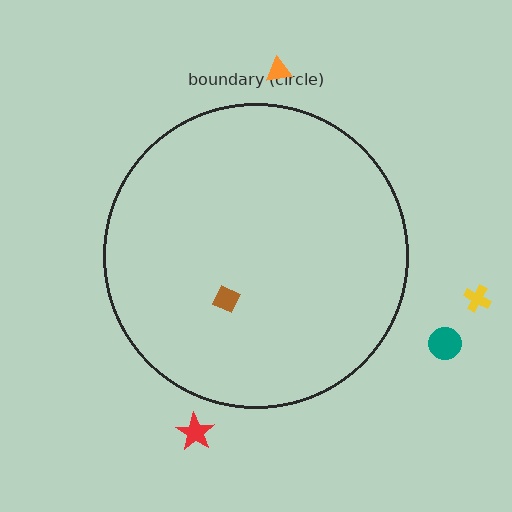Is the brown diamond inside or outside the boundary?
Inside.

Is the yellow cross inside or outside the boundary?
Outside.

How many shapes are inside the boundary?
1 inside, 4 outside.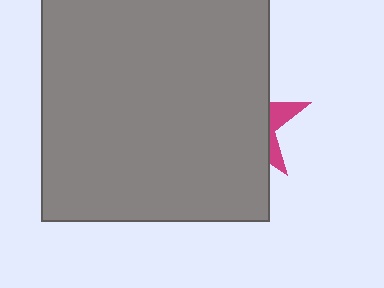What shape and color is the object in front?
The object in front is a gray rectangle.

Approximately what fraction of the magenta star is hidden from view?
Roughly 78% of the magenta star is hidden behind the gray rectangle.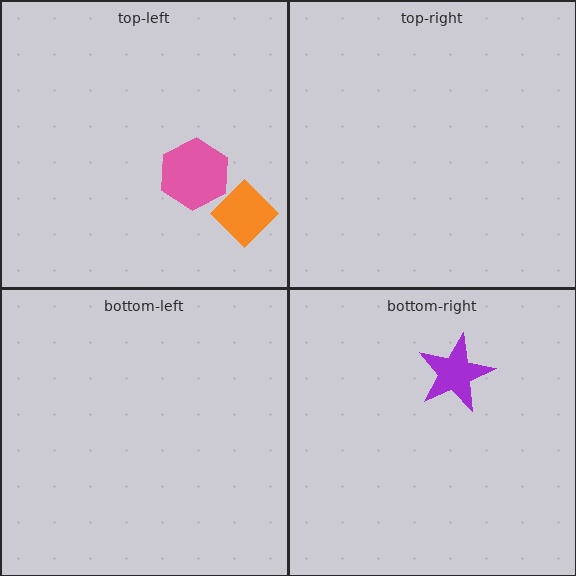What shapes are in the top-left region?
The pink hexagon, the orange diamond.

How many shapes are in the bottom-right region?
1.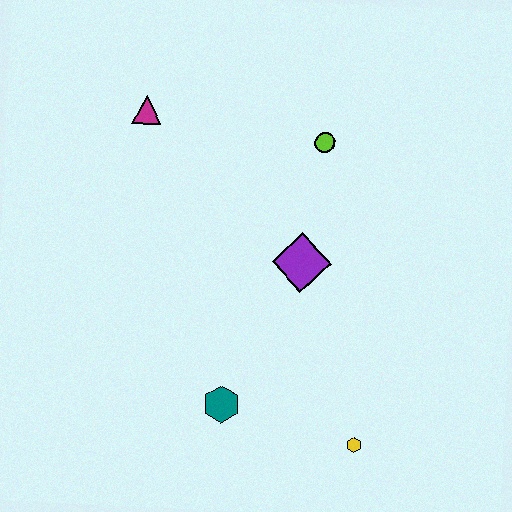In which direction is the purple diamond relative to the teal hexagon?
The purple diamond is above the teal hexagon.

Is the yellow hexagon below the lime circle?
Yes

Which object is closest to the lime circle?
The purple diamond is closest to the lime circle.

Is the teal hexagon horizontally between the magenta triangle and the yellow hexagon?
Yes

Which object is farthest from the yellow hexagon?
The magenta triangle is farthest from the yellow hexagon.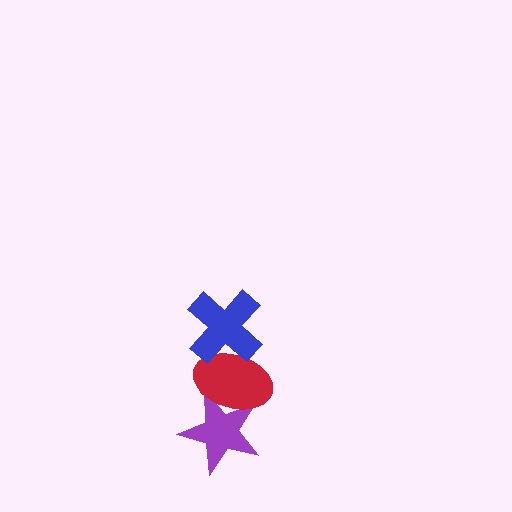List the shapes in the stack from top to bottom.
From top to bottom: the blue cross, the red ellipse, the purple star.